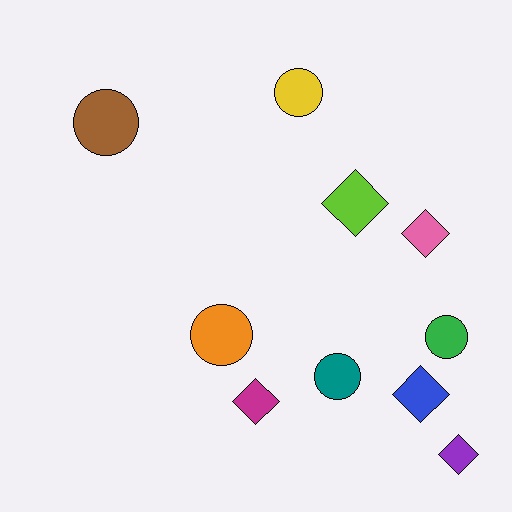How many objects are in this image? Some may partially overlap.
There are 10 objects.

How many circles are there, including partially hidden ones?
There are 5 circles.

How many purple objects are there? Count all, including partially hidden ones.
There is 1 purple object.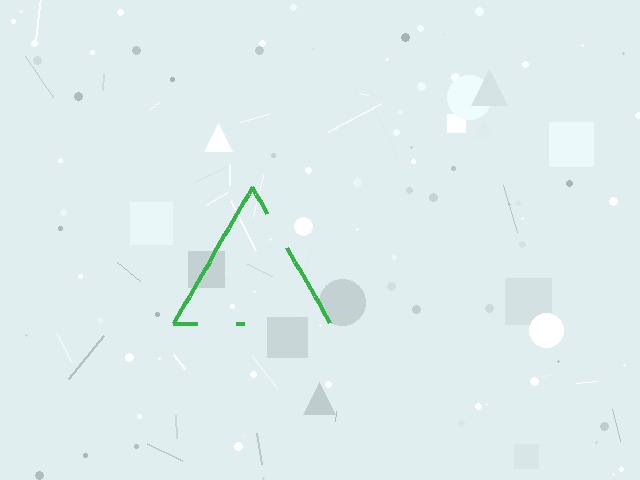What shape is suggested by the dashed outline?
The dashed outline suggests a triangle.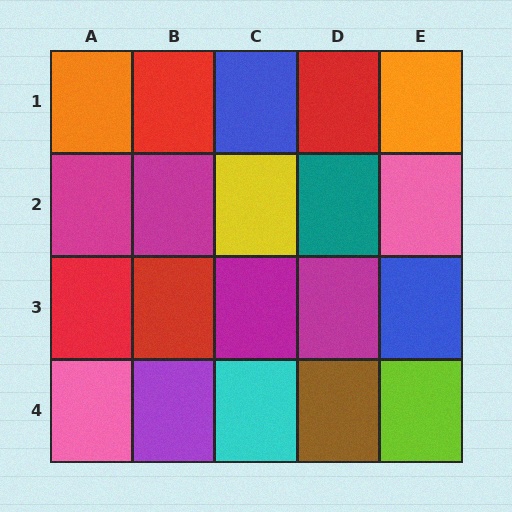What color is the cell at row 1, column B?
Red.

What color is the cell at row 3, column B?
Red.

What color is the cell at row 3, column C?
Magenta.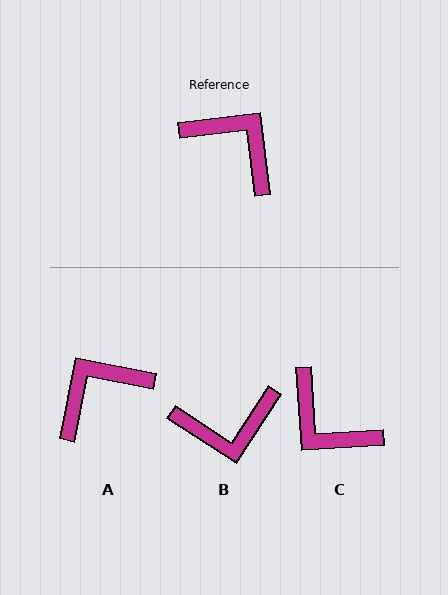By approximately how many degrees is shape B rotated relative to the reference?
Approximately 130 degrees clockwise.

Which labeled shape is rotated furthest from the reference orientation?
C, about 176 degrees away.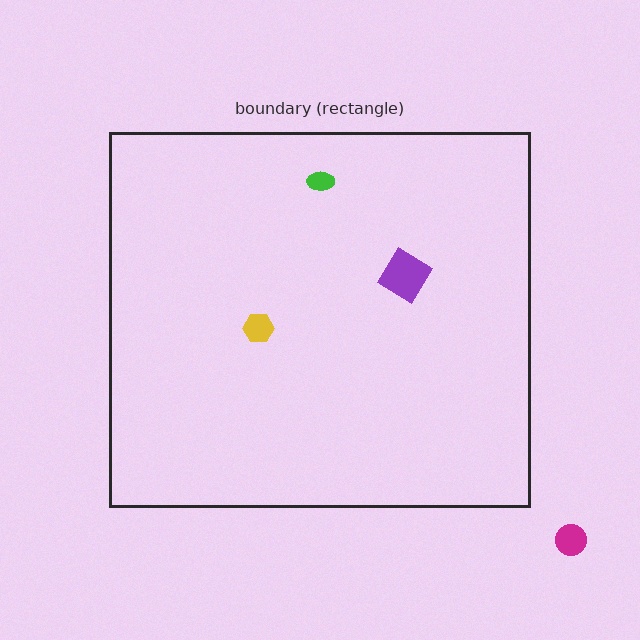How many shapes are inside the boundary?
3 inside, 1 outside.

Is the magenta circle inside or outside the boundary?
Outside.